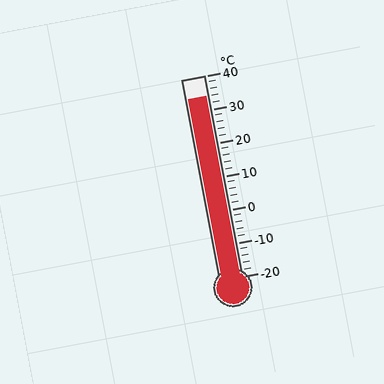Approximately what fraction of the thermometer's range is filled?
The thermometer is filled to approximately 90% of its range.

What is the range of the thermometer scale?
The thermometer scale ranges from -20°C to 40°C.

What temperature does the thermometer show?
The thermometer shows approximately 34°C.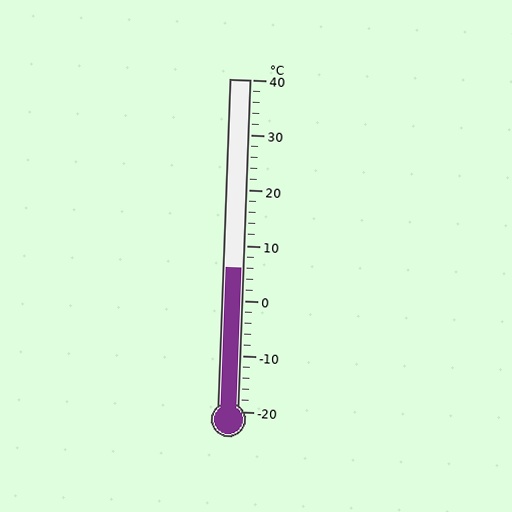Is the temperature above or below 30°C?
The temperature is below 30°C.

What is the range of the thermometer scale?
The thermometer scale ranges from -20°C to 40°C.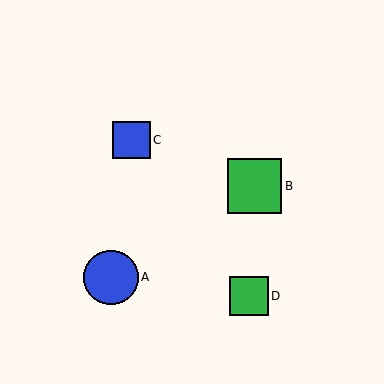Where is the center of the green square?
The center of the green square is at (249, 296).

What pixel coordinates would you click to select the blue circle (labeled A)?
Click at (111, 278) to select the blue circle A.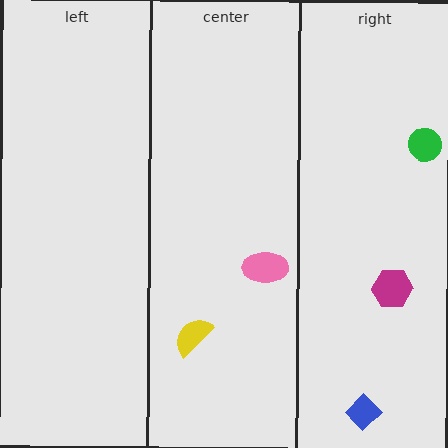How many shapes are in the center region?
2.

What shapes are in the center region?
The yellow semicircle, the pink ellipse.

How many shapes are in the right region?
3.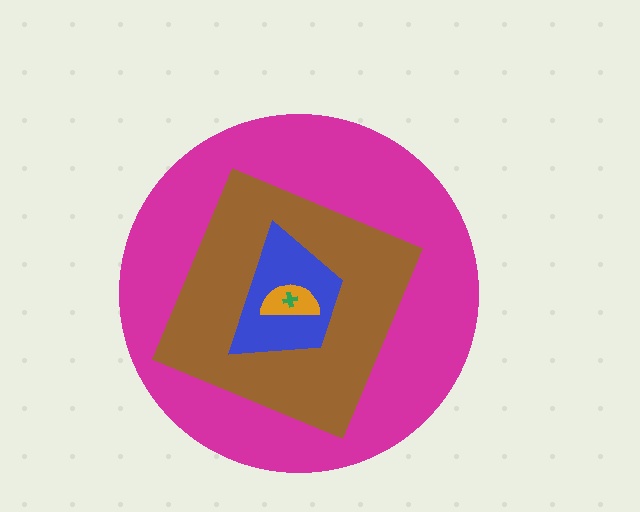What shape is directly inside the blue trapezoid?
The orange semicircle.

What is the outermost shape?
The magenta circle.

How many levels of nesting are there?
5.